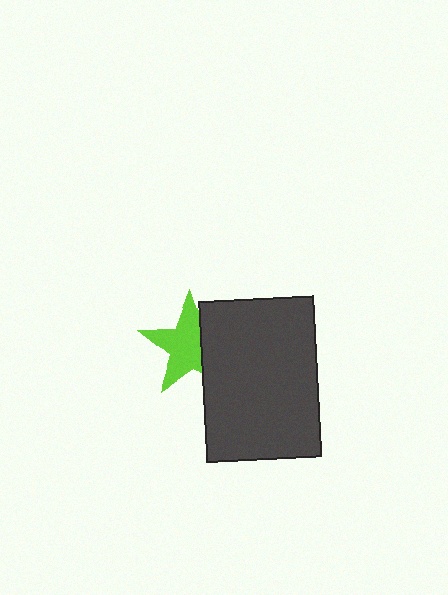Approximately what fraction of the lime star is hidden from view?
Roughly 35% of the lime star is hidden behind the dark gray rectangle.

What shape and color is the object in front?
The object in front is a dark gray rectangle.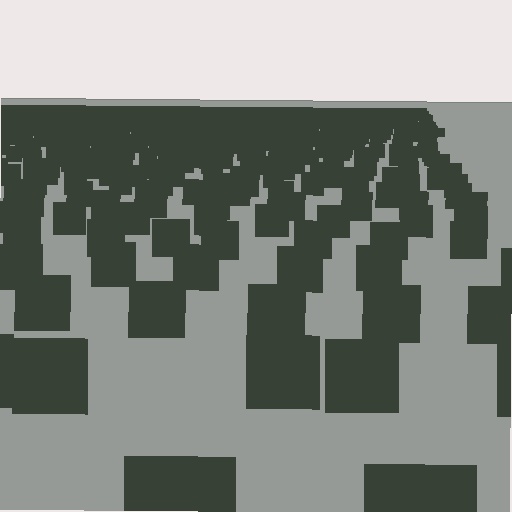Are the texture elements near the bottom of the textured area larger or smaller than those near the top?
Larger. Near the bottom, elements are closer to the viewer and appear at a bigger on-screen size.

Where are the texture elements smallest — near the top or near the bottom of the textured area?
Near the top.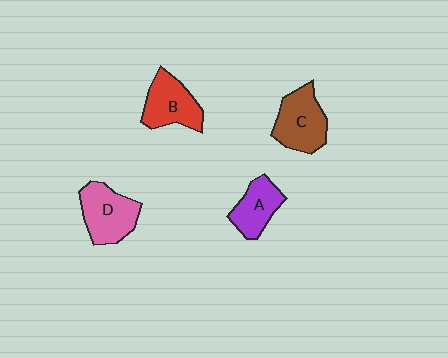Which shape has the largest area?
Shape D (pink).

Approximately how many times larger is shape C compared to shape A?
Approximately 1.3 times.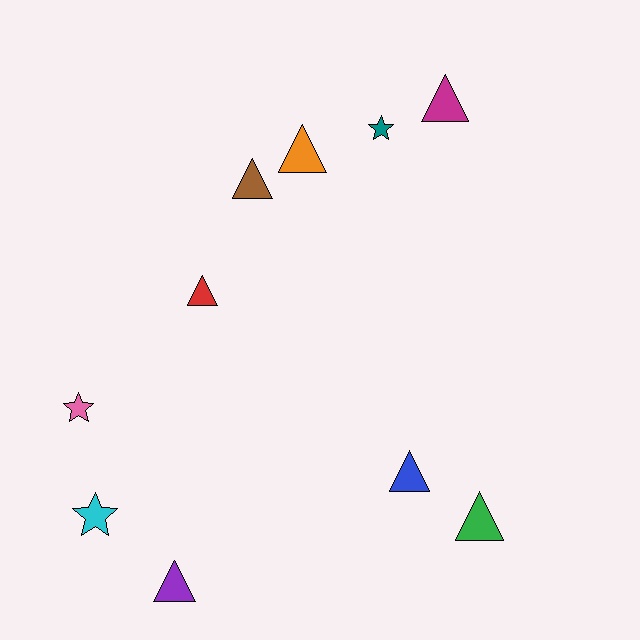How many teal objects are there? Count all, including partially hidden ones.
There is 1 teal object.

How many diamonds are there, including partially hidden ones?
There are no diamonds.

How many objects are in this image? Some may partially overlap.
There are 10 objects.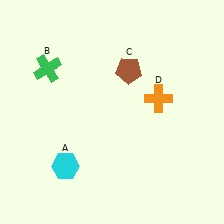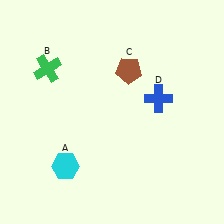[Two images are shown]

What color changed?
The cross (D) changed from orange in Image 1 to blue in Image 2.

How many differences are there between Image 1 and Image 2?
There is 1 difference between the two images.